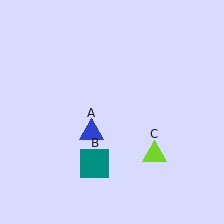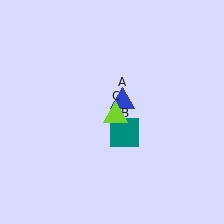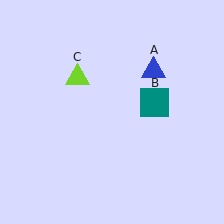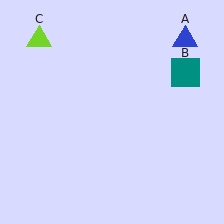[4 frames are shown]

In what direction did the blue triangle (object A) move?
The blue triangle (object A) moved up and to the right.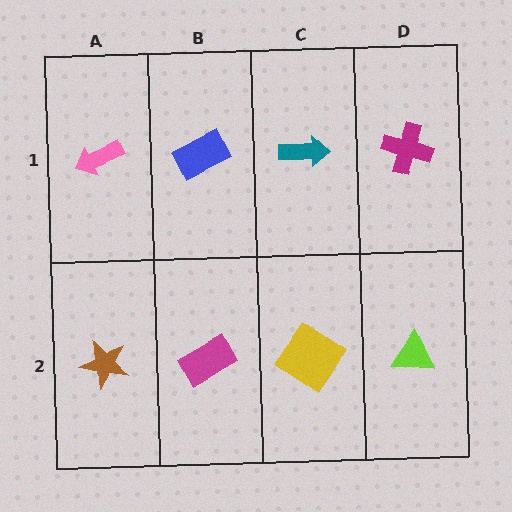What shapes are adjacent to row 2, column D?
A magenta cross (row 1, column D), a yellow diamond (row 2, column C).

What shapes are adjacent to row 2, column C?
A teal arrow (row 1, column C), a magenta rectangle (row 2, column B), a lime triangle (row 2, column D).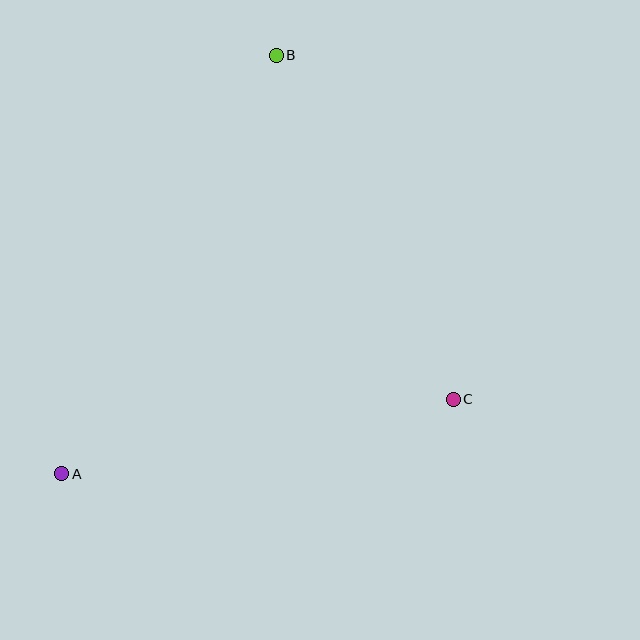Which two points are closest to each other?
Points B and C are closest to each other.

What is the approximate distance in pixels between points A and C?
The distance between A and C is approximately 398 pixels.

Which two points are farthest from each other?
Points A and B are farthest from each other.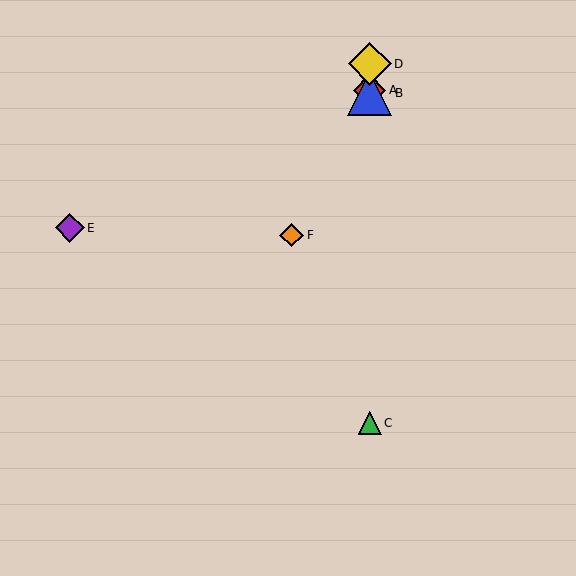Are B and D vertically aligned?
Yes, both are at x≈370.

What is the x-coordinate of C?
Object C is at x≈370.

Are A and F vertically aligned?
No, A is at x≈370 and F is at x≈292.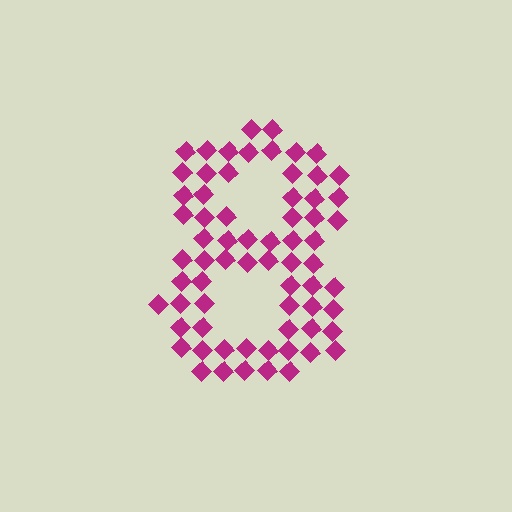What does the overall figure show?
The overall figure shows the digit 8.